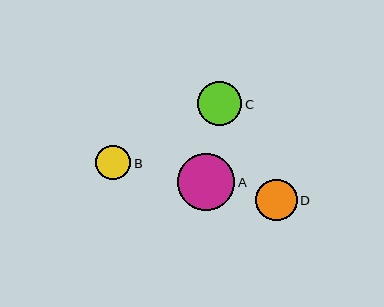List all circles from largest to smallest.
From largest to smallest: A, C, D, B.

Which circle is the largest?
Circle A is the largest with a size of approximately 57 pixels.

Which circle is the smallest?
Circle B is the smallest with a size of approximately 35 pixels.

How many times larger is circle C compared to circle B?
Circle C is approximately 1.3 times the size of circle B.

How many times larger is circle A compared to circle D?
Circle A is approximately 1.4 times the size of circle D.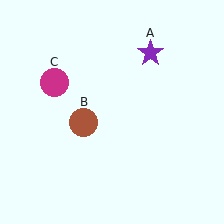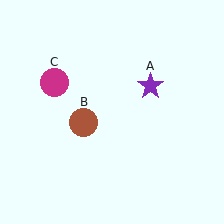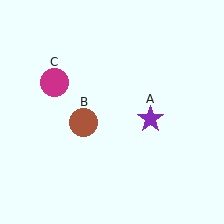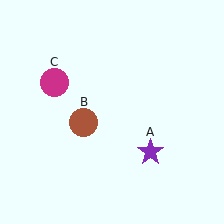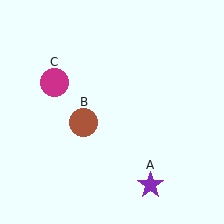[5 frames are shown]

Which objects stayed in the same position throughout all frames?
Brown circle (object B) and magenta circle (object C) remained stationary.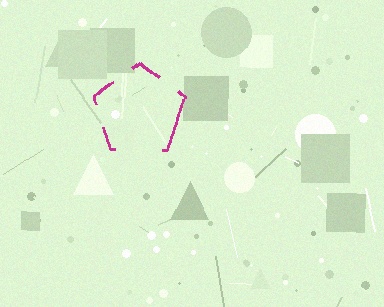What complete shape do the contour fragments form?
The contour fragments form a pentagon.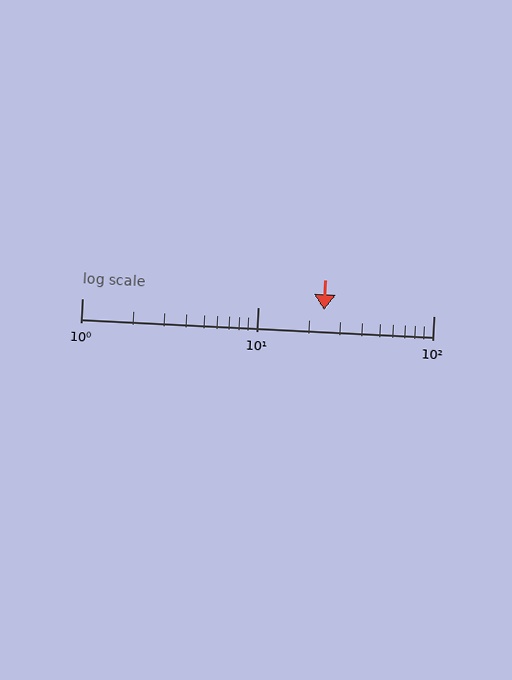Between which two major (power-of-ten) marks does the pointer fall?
The pointer is between 10 and 100.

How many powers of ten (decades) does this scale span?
The scale spans 2 decades, from 1 to 100.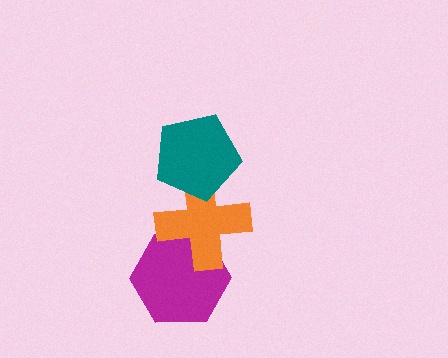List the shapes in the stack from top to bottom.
From top to bottom: the teal pentagon, the orange cross, the magenta hexagon.